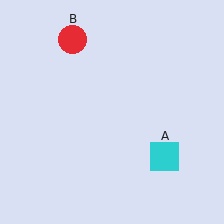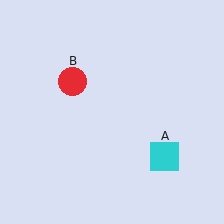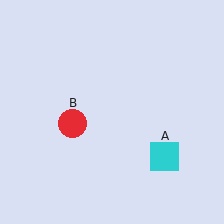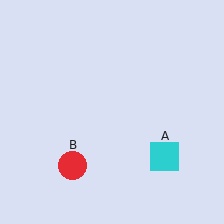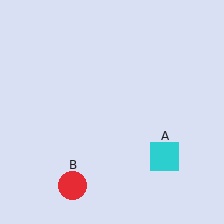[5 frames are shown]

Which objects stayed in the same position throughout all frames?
Cyan square (object A) remained stationary.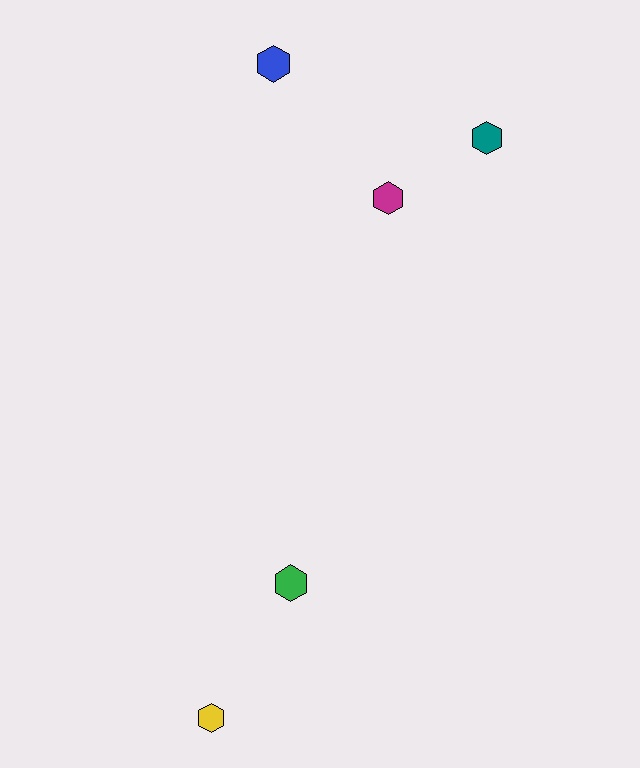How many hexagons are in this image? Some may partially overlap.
There are 5 hexagons.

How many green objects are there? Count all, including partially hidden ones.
There is 1 green object.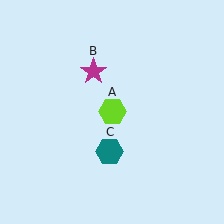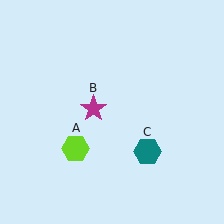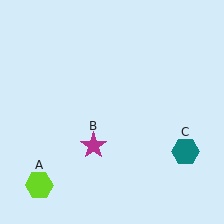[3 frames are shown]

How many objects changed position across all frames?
3 objects changed position: lime hexagon (object A), magenta star (object B), teal hexagon (object C).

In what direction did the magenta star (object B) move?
The magenta star (object B) moved down.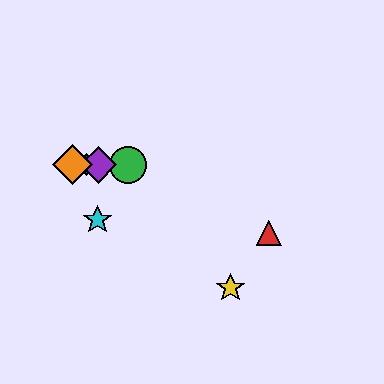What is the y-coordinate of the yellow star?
The yellow star is at y≈288.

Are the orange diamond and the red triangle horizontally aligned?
No, the orange diamond is at y≈165 and the red triangle is at y≈233.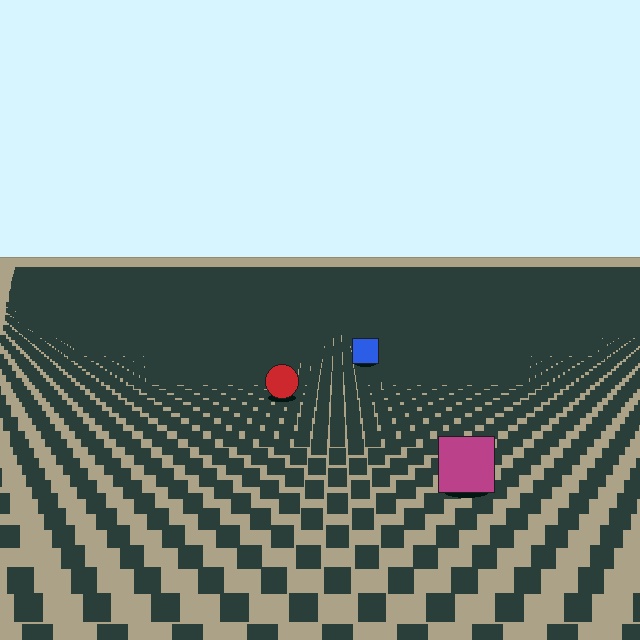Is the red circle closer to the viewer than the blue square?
Yes. The red circle is closer — you can tell from the texture gradient: the ground texture is coarser near it.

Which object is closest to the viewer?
The magenta square is closest. The texture marks near it are larger and more spread out.